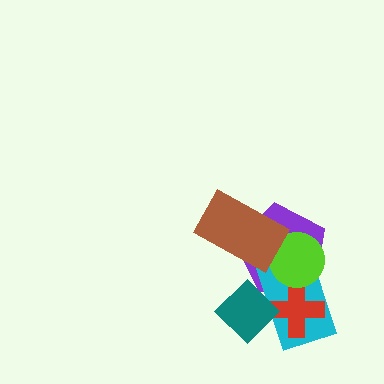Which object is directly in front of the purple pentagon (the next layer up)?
The cyan rectangle is directly in front of the purple pentagon.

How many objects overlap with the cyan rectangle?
4 objects overlap with the cyan rectangle.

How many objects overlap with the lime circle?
2 objects overlap with the lime circle.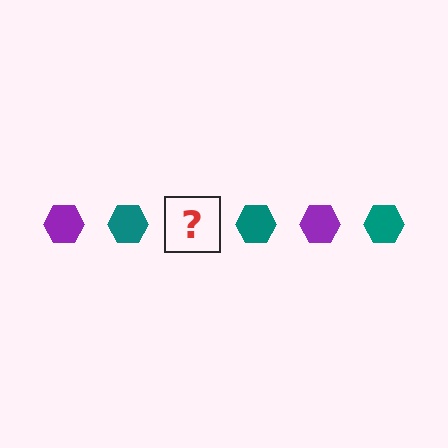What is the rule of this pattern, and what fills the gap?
The rule is that the pattern cycles through purple, teal hexagons. The gap should be filled with a purple hexagon.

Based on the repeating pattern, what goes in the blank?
The blank should be a purple hexagon.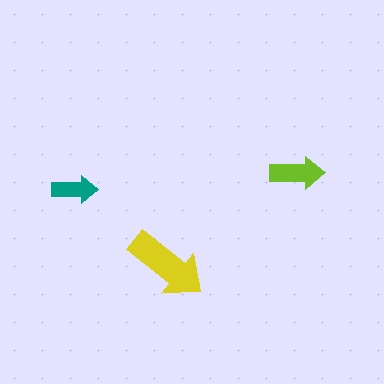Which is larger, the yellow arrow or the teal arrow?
The yellow one.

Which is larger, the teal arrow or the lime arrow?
The lime one.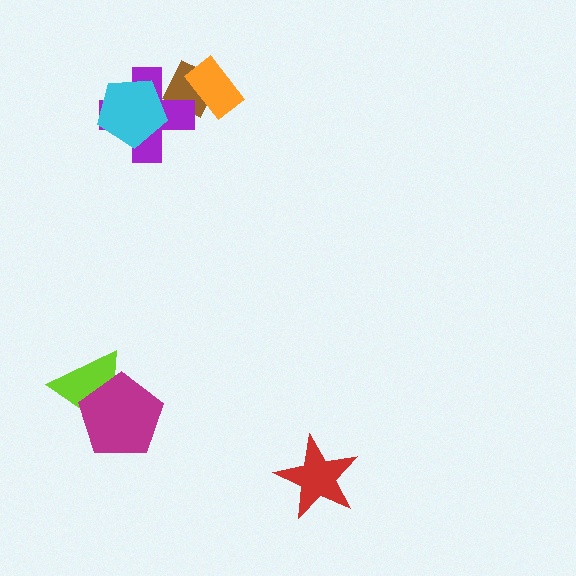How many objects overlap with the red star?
0 objects overlap with the red star.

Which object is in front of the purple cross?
The cyan pentagon is in front of the purple cross.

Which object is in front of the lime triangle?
The magenta pentagon is in front of the lime triangle.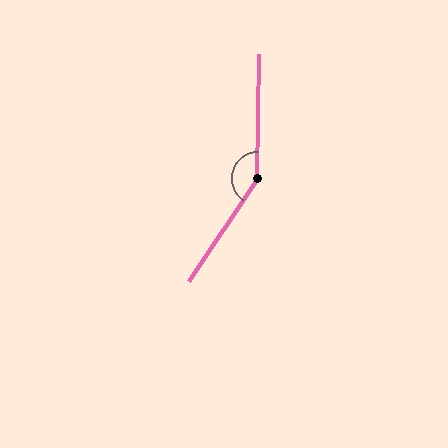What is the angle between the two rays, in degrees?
Approximately 147 degrees.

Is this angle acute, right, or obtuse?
It is obtuse.